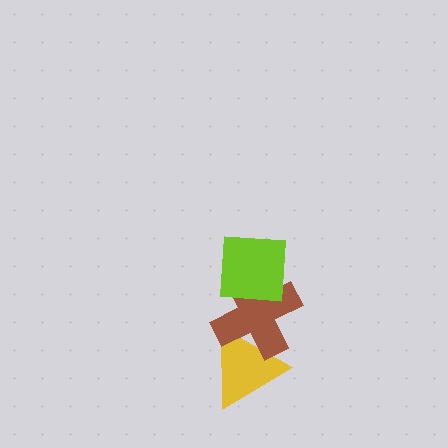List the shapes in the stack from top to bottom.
From top to bottom: the lime square, the brown cross, the yellow triangle.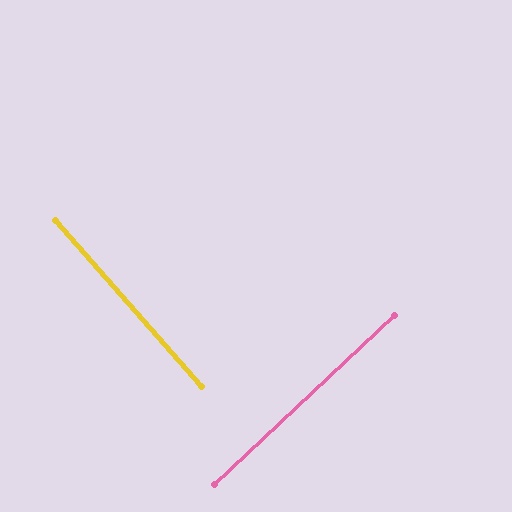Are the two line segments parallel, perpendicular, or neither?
Perpendicular — they meet at approximately 88°.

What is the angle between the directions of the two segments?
Approximately 88 degrees.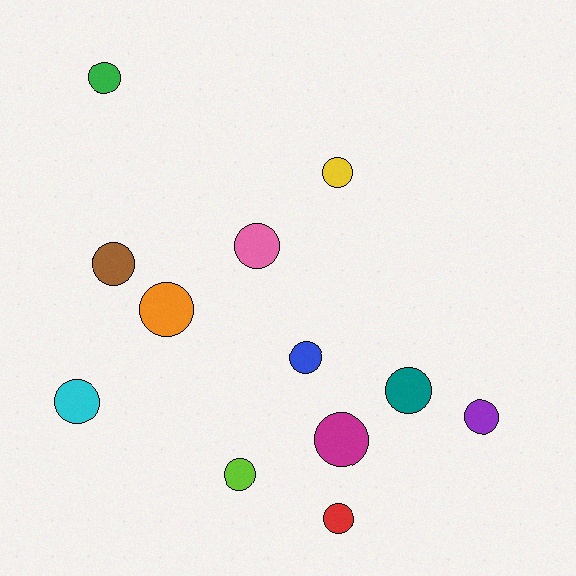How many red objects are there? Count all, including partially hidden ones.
There is 1 red object.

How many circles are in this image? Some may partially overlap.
There are 12 circles.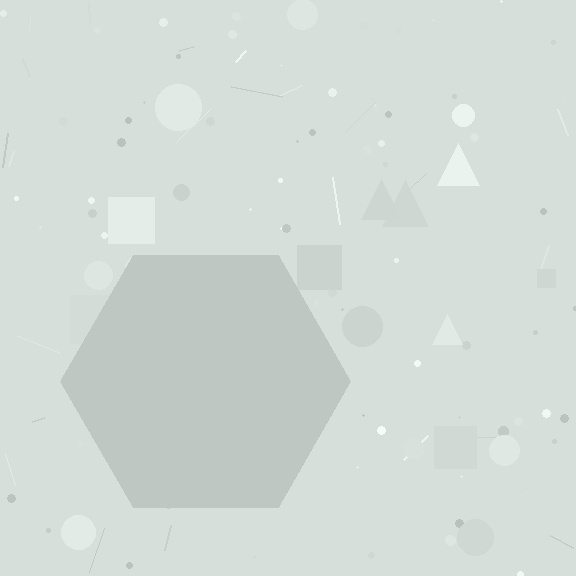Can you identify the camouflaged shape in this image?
The camouflaged shape is a hexagon.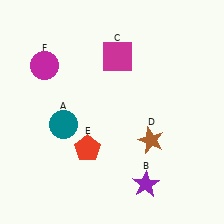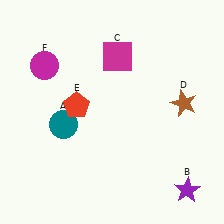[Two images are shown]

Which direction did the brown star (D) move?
The brown star (D) moved up.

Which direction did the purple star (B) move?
The purple star (B) moved right.